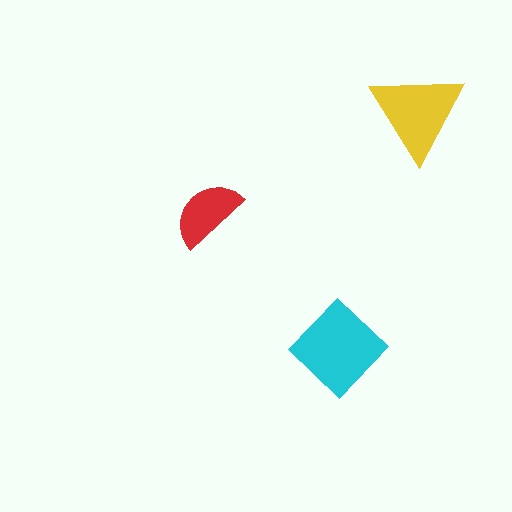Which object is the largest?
The cyan diamond.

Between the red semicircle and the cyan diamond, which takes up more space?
The cyan diamond.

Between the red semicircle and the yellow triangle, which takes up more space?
The yellow triangle.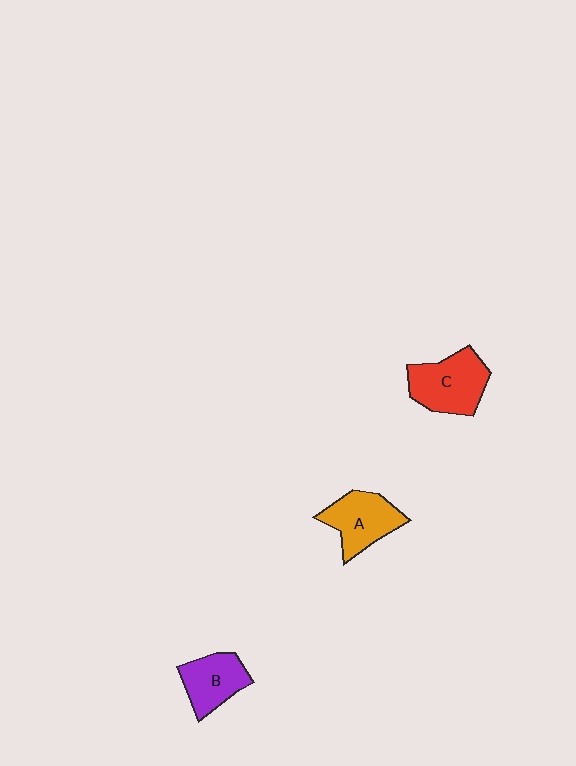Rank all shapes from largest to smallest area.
From largest to smallest: C (red), A (orange), B (purple).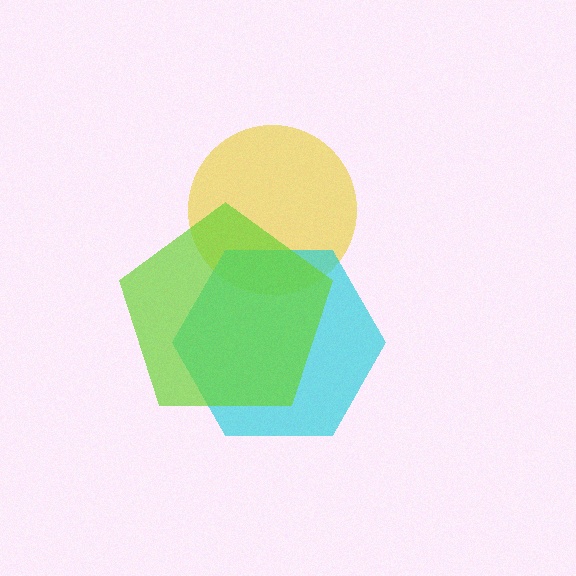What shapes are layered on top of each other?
The layered shapes are: a yellow circle, a cyan hexagon, a lime pentagon.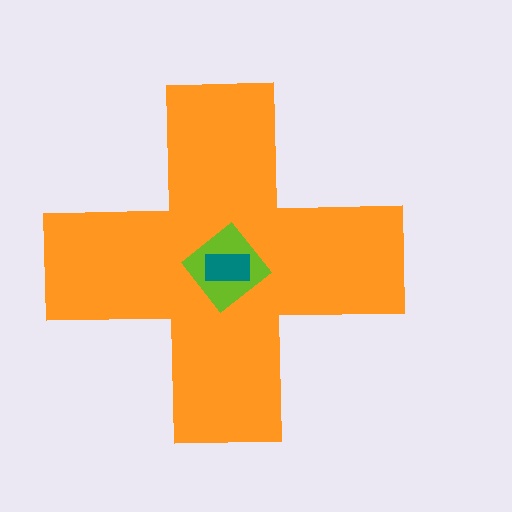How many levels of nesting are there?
3.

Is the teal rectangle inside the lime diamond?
Yes.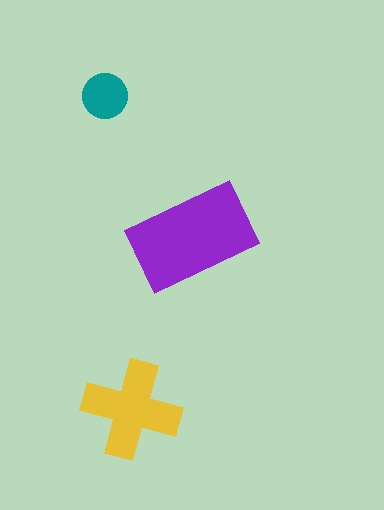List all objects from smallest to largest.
The teal circle, the yellow cross, the purple rectangle.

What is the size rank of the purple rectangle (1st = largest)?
1st.